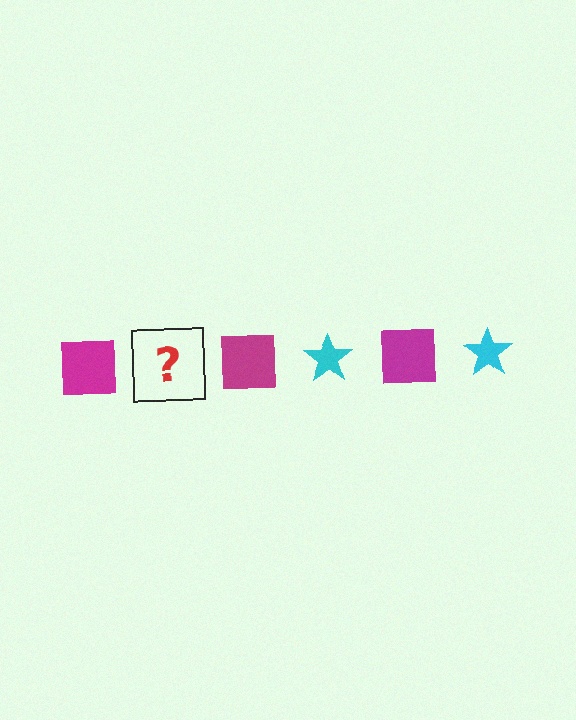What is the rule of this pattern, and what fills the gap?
The rule is that the pattern alternates between magenta square and cyan star. The gap should be filled with a cyan star.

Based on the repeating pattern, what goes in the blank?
The blank should be a cyan star.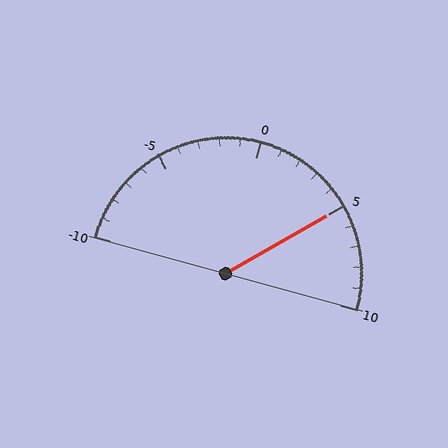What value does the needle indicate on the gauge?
The needle indicates approximately 5.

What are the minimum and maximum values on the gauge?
The gauge ranges from -10 to 10.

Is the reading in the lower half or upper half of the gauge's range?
The reading is in the upper half of the range (-10 to 10).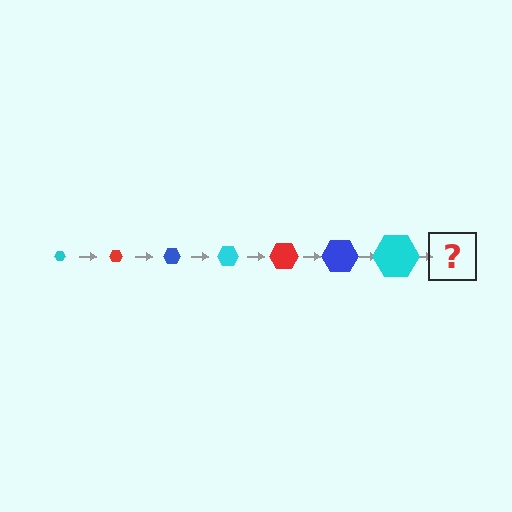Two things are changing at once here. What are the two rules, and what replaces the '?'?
The two rules are that the hexagon grows larger each step and the color cycles through cyan, red, and blue. The '?' should be a red hexagon, larger than the previous one.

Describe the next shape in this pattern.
It should be a red hexagon, larger than the previous one.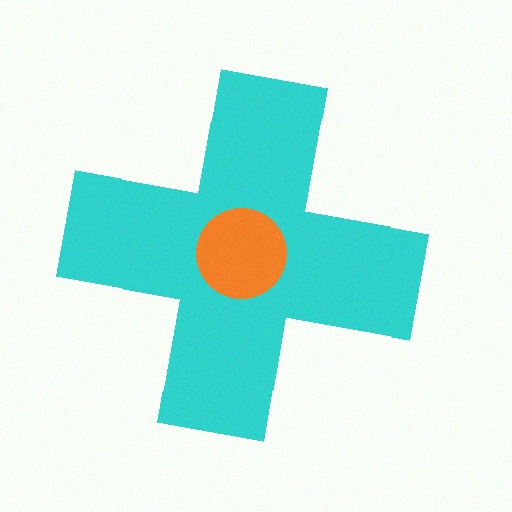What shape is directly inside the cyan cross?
The orange circle.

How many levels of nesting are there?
2.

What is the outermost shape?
The cyan cross.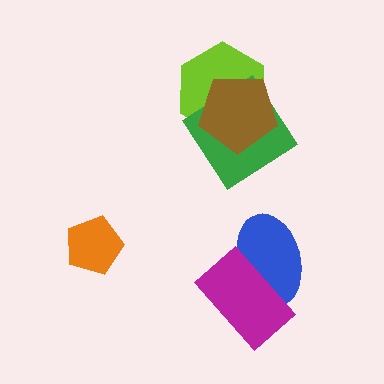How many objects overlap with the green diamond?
2 objects overlap with the green diamond.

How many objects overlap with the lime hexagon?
2 objects overlap with the lime hexagon.